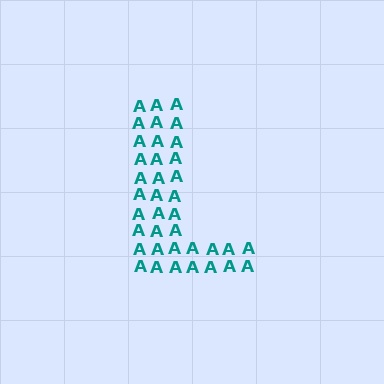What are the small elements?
The small elements are letter A's.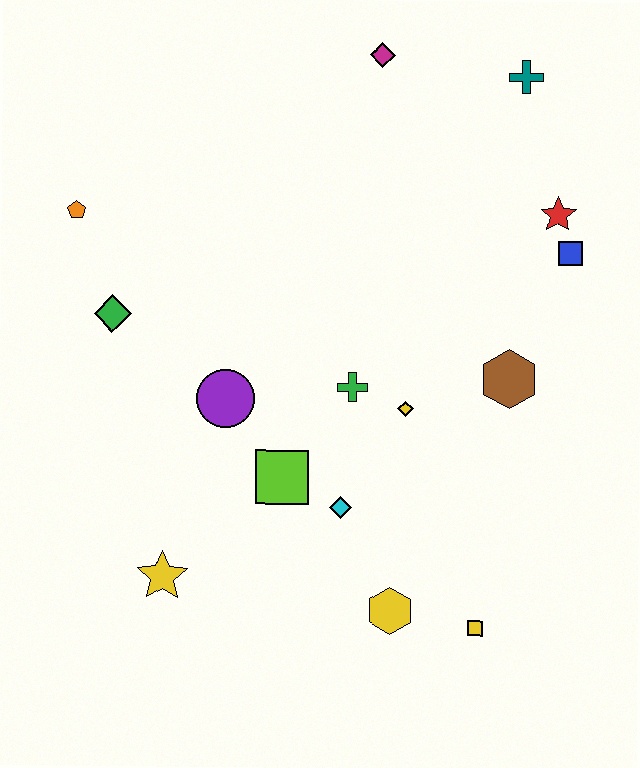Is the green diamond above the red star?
No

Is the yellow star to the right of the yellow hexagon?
No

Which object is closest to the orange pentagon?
The green diamond is closest to the orange pentagon.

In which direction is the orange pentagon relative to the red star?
The orange pentagon is to the left of the red star.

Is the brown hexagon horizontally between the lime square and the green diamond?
No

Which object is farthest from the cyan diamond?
The teal cross is farthest from the cyan diamond.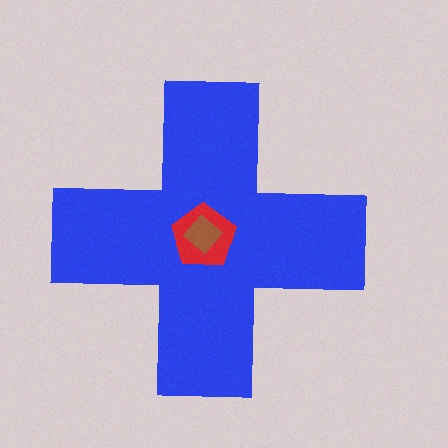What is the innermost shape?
The brown diamond.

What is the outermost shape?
The blue cross.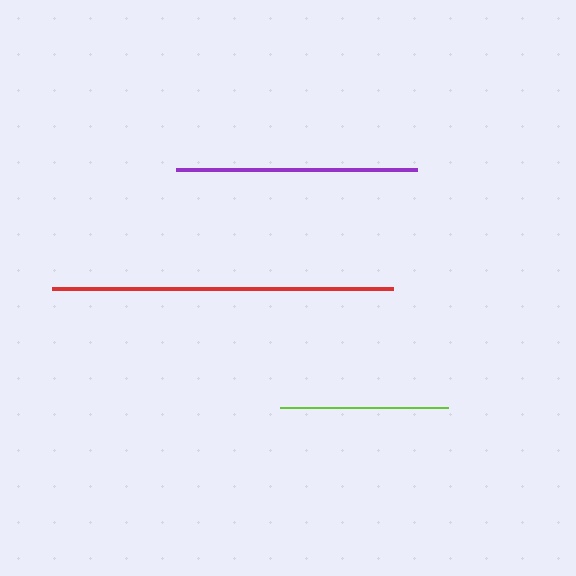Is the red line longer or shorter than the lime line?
The red line is longer than the lime line.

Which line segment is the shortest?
The lime line is the shortest at approximately 169 pixels.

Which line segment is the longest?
The red line is the longest at approximately 342 pixels.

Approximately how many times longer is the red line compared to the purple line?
The red line is approximately 1.4 times the length of the purple line.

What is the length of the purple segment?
The purple segment is approximately 241 pixels long.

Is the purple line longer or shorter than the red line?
The red line is longer than the purple line.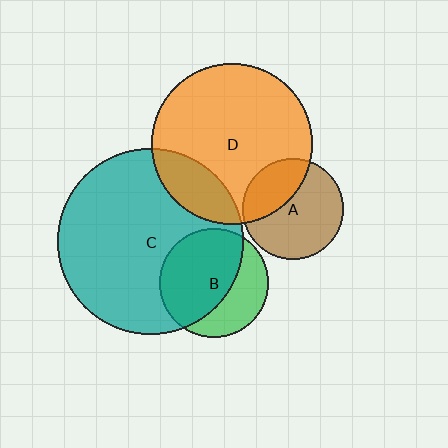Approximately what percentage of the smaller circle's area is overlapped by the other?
Approximately 35%.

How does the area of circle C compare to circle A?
Approximately 3.4 times.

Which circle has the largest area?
Circle C (teal).